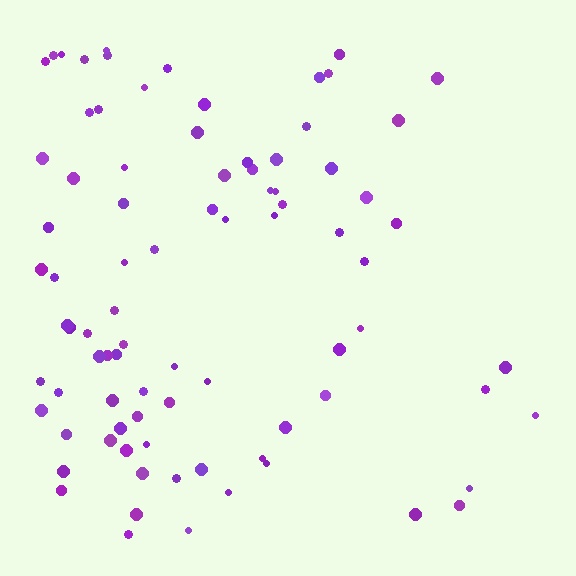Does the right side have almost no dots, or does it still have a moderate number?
Still a moderate number, just noticeably fewer than the left.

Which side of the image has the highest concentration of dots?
The left.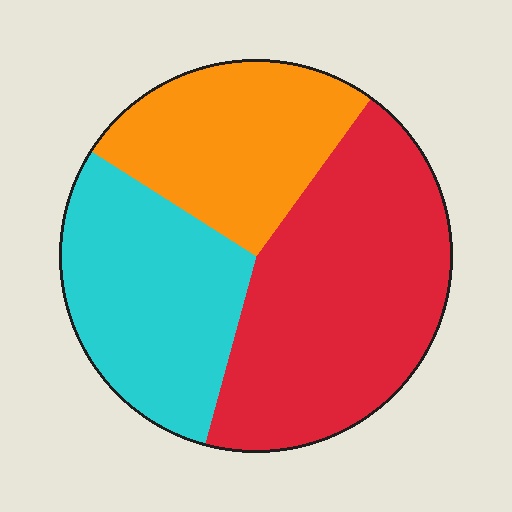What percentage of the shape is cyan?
Cyan takes up about one third (1/3) of the shape.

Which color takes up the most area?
Red, at roughly 45%.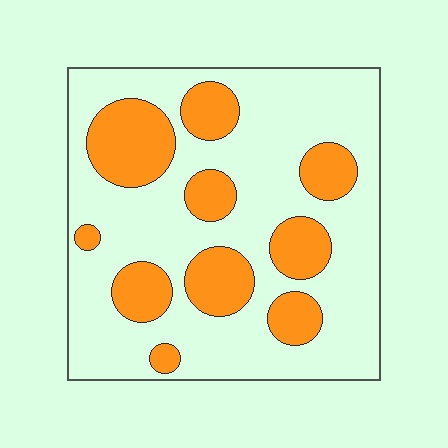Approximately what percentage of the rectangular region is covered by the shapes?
Approximately 30%.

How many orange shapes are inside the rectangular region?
10.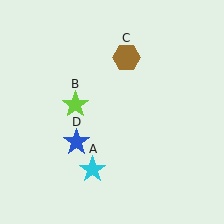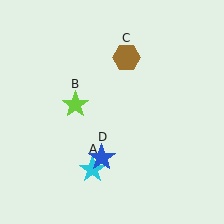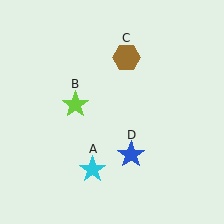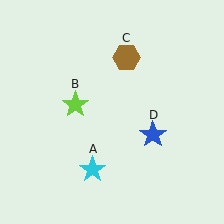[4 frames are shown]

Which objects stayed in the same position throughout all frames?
Cyan star (object A) and lime star (object B) and brown hexagon (object C) remained stationary.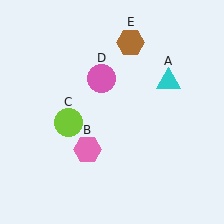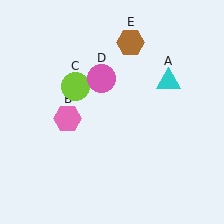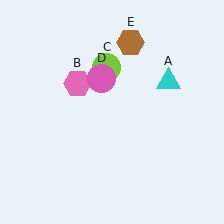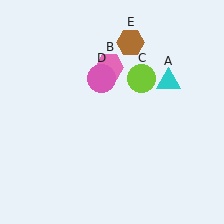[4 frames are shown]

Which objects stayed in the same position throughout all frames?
Cyan triangle (object A) and pink circle (object D) and brown hexagon (object E) remained stationary.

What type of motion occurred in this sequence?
The pink hexagon (object B), lime circle (object C) rotated clockwise around the center of the scene.